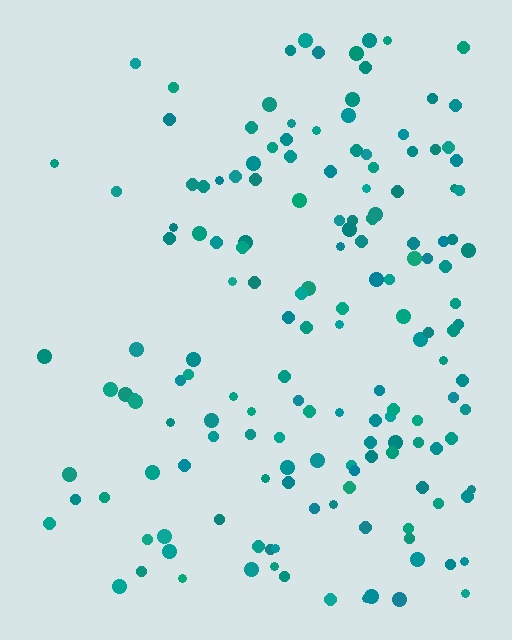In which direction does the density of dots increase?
From left to right, with the right side densest.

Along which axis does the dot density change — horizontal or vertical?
Horizontal.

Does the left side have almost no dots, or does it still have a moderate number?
Still a moderate number, just noticeably fewer than the right.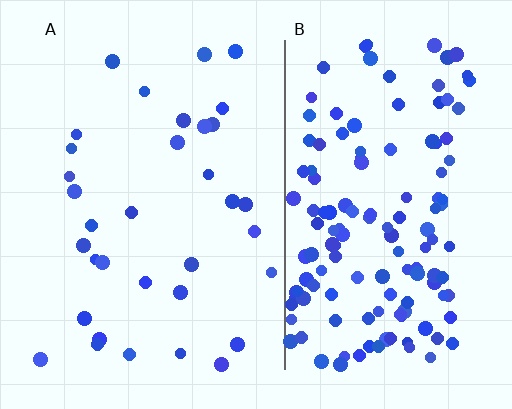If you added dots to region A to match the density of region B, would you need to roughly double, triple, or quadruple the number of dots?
Approximately quadruple.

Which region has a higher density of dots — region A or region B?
B (the right).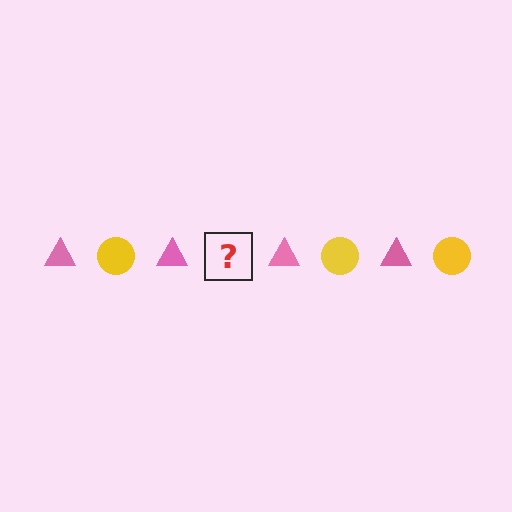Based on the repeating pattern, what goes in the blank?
The blank should be a yellow circle.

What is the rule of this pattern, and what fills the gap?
The rule is that the pattern alternates between pink triangle and yellow circle. The gap should be filled with a yellow circle.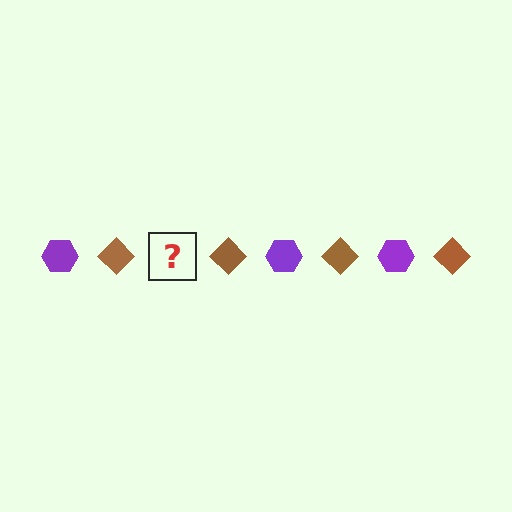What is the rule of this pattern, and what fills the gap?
The rule is that the pattern alternates between purple hexagon and brown diamond. The gap should be filled with a purple hexagon.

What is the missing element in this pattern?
The missing element is a purple hexagon.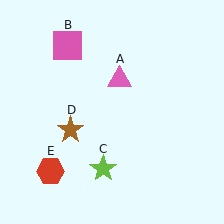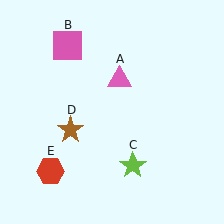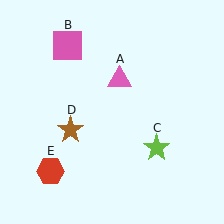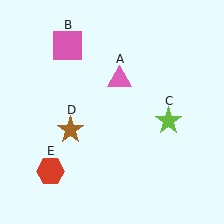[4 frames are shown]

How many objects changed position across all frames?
1 object changed position: lime star (object C).